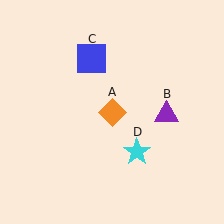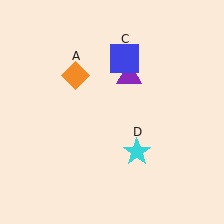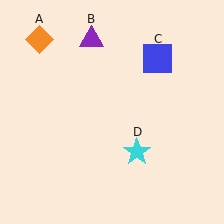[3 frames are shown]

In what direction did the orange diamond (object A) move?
The orange diamond (object A) moved up and to the left.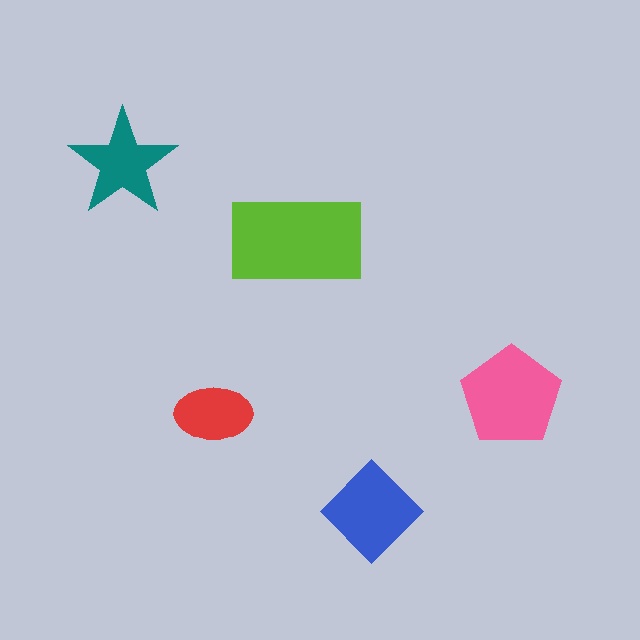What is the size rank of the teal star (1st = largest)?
4th.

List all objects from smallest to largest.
The red ellipse, the teal star, the blue diamond, the pink pentagon, the lime rectangle.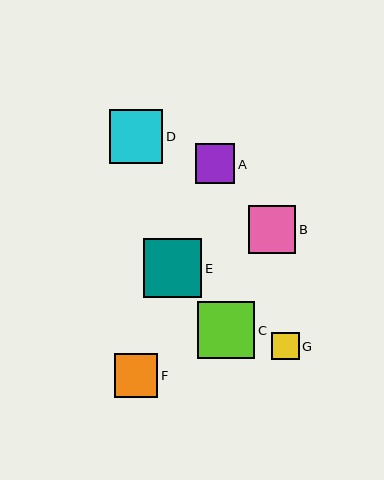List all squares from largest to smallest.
From largest to smallest: E, C, D, B, F, A, G.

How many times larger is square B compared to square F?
Square B is approximately 1.1 times the size of square F.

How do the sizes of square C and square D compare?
Square C and square D are approximately the same size.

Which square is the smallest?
Square G is the smallest with a size of approximately 27 pixels.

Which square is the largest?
Square E is the largest with a size of approximately 59 pixels.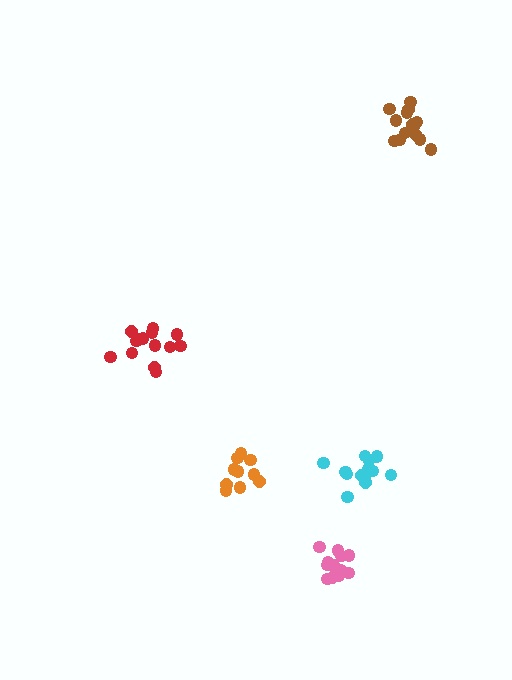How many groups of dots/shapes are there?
There are 5 groups.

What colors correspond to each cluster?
The clusters are colored: brown, red, cyan, pink, orange.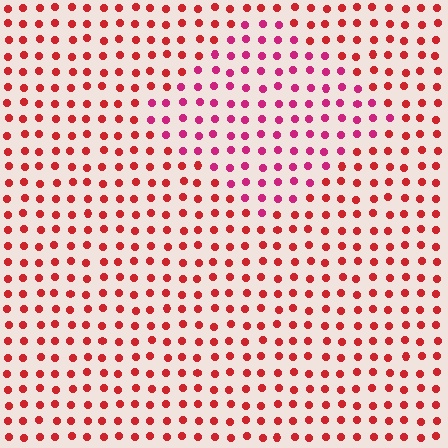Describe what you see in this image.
The image is filled with small red elements in a uniform arrangement. A diamond-shaped region is visible where the elements are tinted to a slightly different hue, forming a subtle color boundary.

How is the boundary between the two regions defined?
The boundary is defined purely by a slight shift in hue (about 30 degrees). Spacing, size, and orientation are identical on both sides.